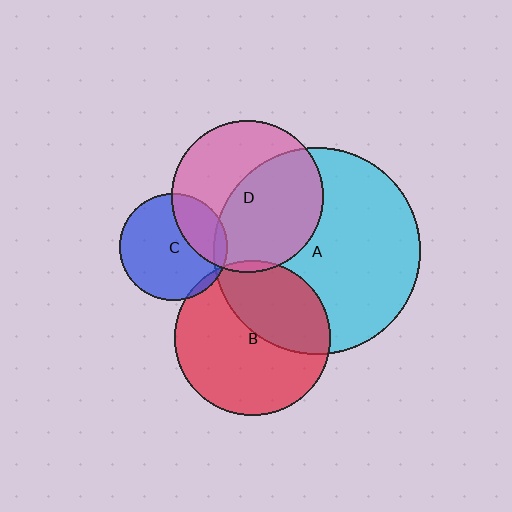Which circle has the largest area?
Circle A (cyan).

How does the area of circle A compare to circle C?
Approximately 3.7 times.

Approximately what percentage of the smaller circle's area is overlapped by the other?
Approximately 55%.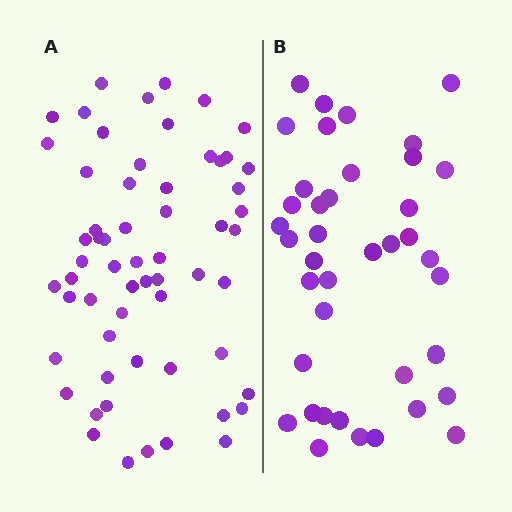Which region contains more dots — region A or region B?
Region A (the left region) has more dots.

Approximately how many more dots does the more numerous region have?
Region A has approximately 20 more dots than region B.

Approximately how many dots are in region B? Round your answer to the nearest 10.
About 40 dots.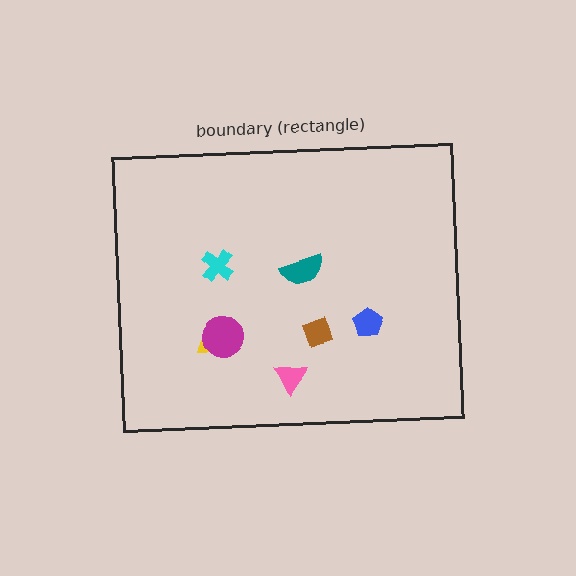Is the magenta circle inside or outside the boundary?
Inside.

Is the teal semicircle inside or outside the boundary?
Inside.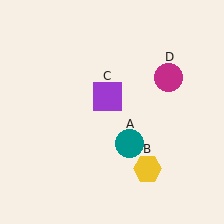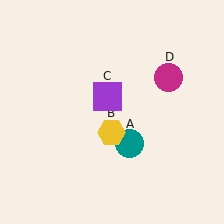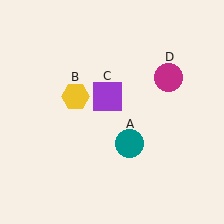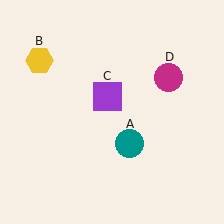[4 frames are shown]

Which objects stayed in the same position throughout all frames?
Teal circle (object A) and purple square (object C) and magenta circle (object D) remained stationary.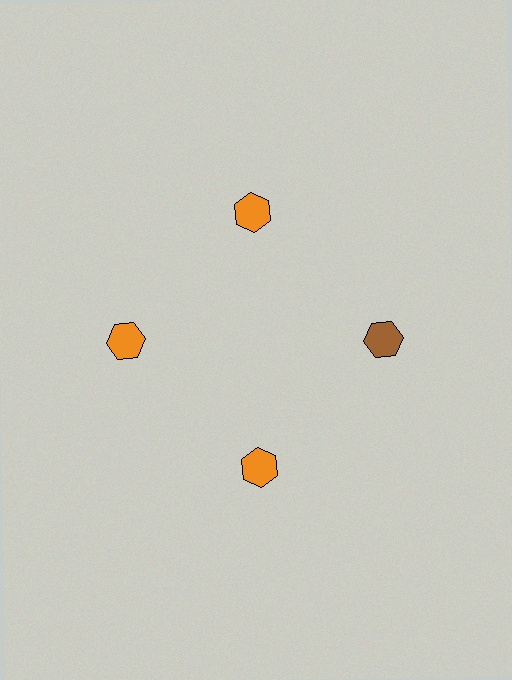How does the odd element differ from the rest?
It has a different color: brown instead of orange.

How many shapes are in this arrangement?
There are 4 shapes arranged in a ring pattern.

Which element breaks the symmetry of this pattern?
The brown hexagon at roughly the 3 o'clock position breaks the symmetry. All other shapes are orange hexagons.